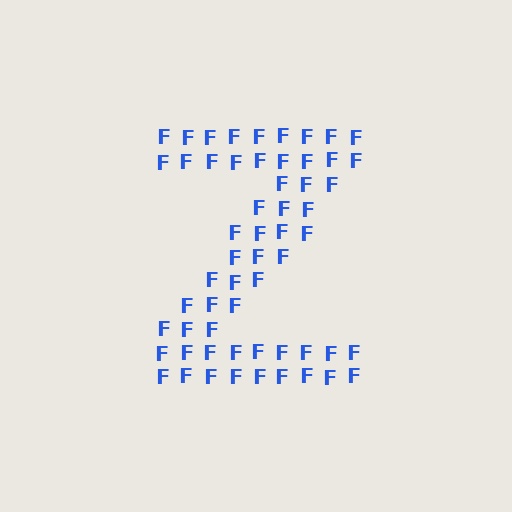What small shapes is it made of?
It is made of small letter F's.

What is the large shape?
The large shape is the letter Z.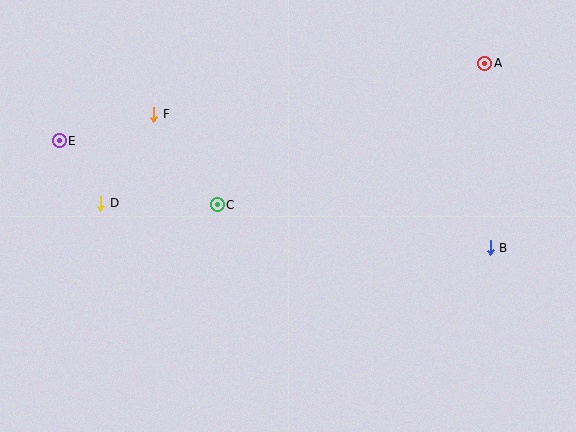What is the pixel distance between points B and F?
The distance between B and F is 362 pixels.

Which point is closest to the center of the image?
Point C at (217, 205) is closest to the center.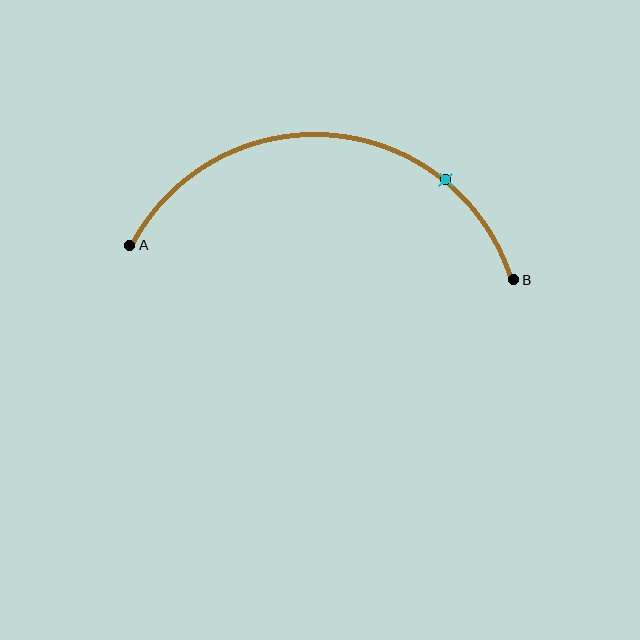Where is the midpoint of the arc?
The arc midpoint is the point on the curve farthest from the straight line joining A and B. It sits above that line.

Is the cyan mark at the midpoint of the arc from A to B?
No. The cyan mark lies on the arc but is closer to endpoint B. The arc midpoint would be at the point on the curve equidistant along the arc from both A and B.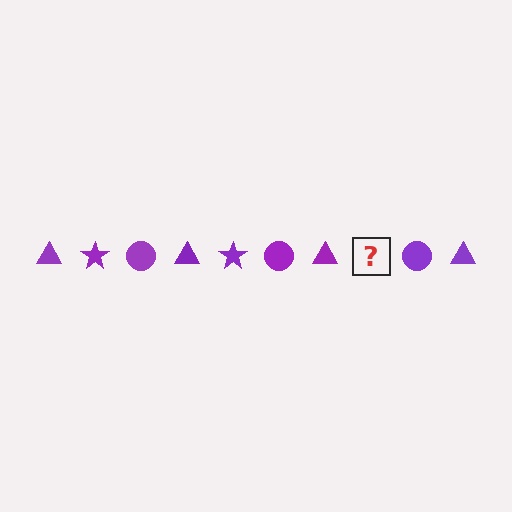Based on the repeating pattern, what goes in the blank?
The blank should be a purple star.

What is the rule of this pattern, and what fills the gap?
The rule is that the pattern cycles through triangle, star, circle shapes in purple. The gap should be filled with a purple star.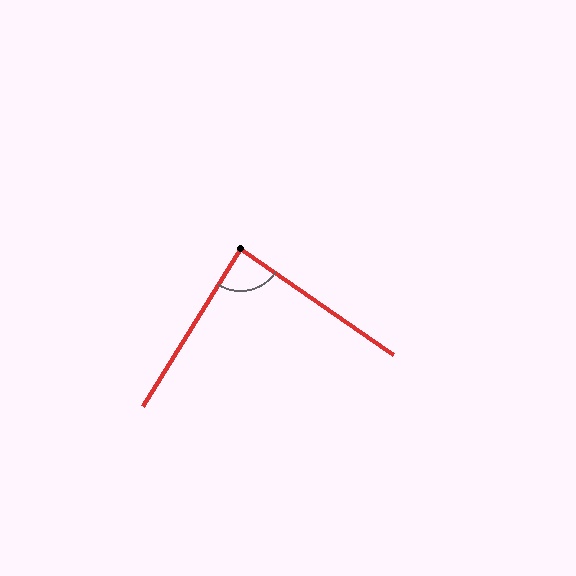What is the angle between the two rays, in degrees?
Approximately 87 degrees.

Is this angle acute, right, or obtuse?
It is approximately a right angle.